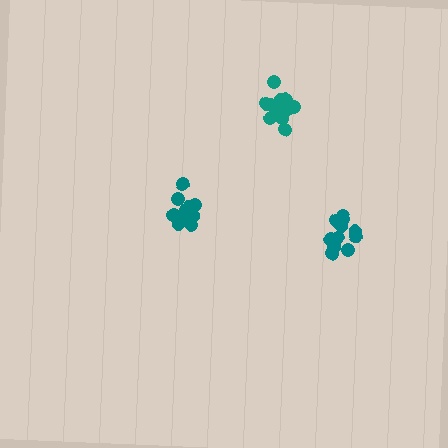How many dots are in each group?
Group 1: 12 dots, Group 2: 12 dots, Group 3: 12 dots (36 total).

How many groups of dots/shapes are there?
There are 3 groups.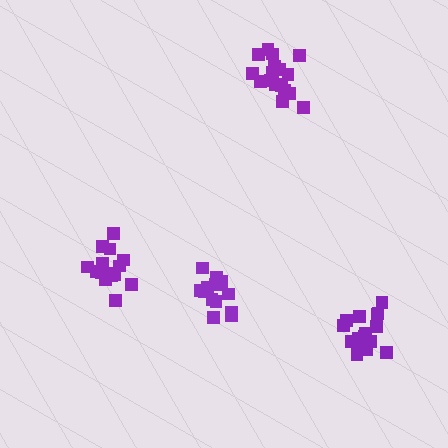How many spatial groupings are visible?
There are 4 spatial groupings.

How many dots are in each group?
Group 1: 13 dots, Group 2: 18 dots, Group 3: 15 dots, Group 4: 17 dots (63 total).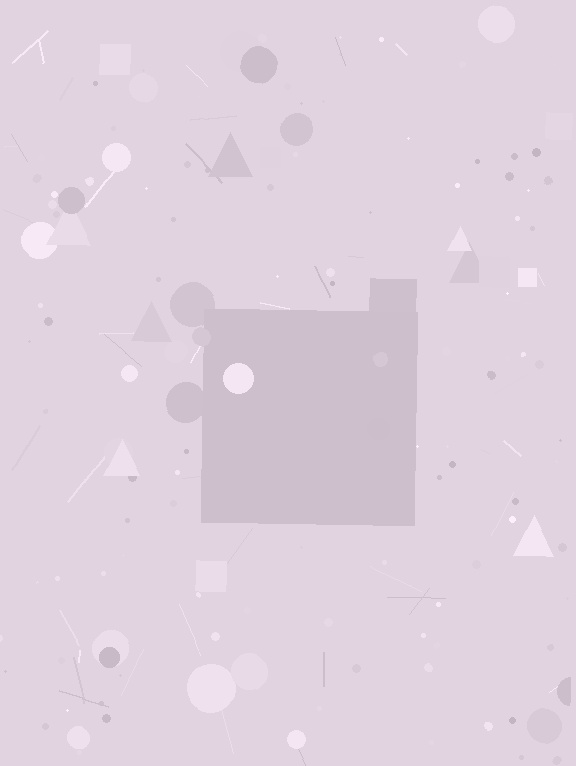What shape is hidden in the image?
A square is hidden in the image.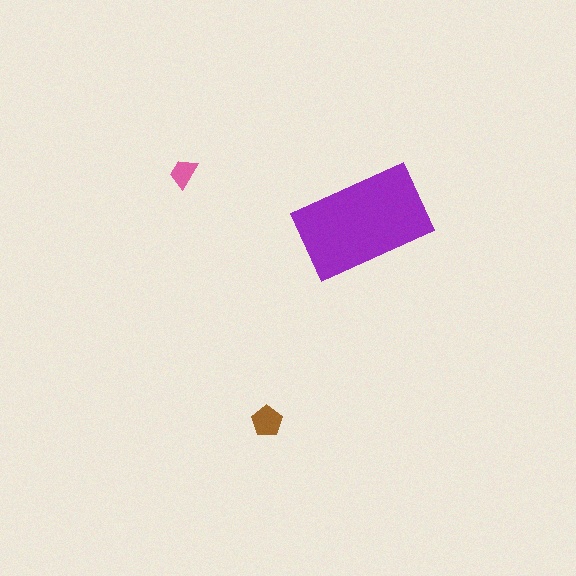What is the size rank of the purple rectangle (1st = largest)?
1st.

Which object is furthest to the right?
The purple rectangle is rightmost.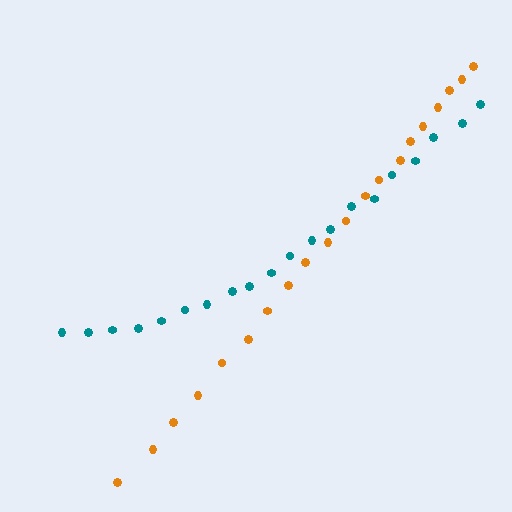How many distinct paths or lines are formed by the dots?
There are 2 distinct paths.